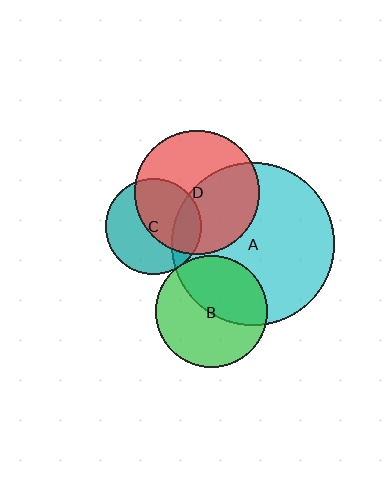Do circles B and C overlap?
Yes.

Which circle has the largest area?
Circle A (cyan).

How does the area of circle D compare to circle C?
Approximately 1.7 times.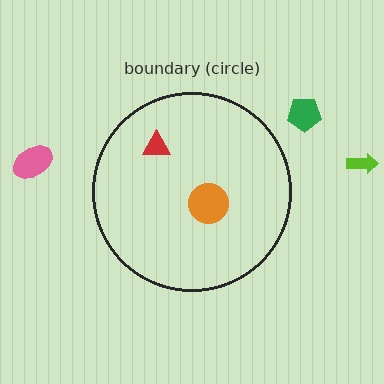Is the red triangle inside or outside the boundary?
Inside.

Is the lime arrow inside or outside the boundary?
Outside.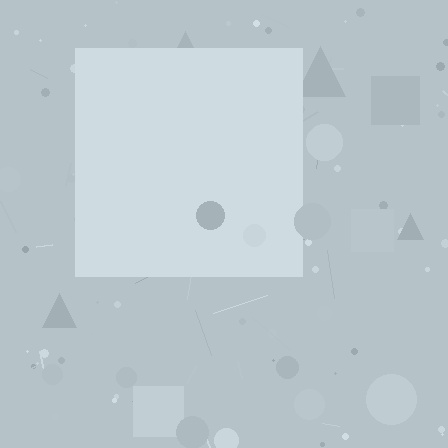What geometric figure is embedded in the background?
A square is embedded in the background.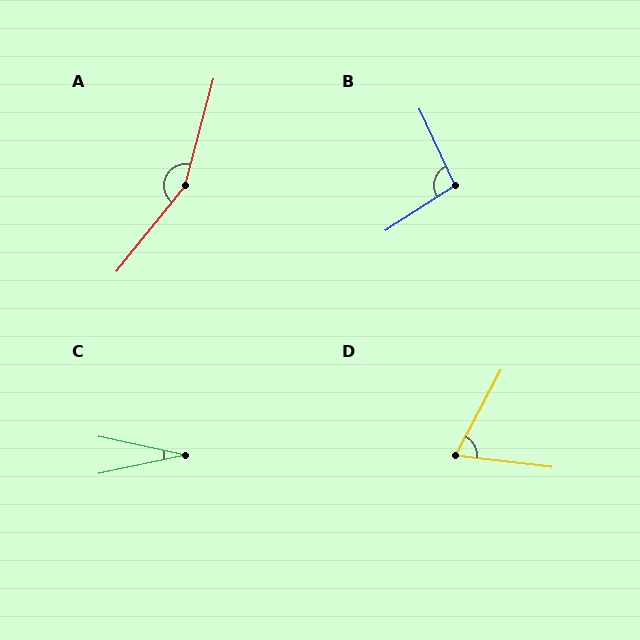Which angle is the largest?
A, at approximately 156 degrees.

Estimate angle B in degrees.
Approximately 98 degrees.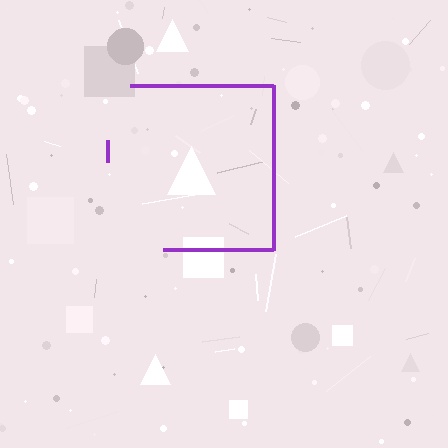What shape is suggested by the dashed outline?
The dashed outline suggests a square.